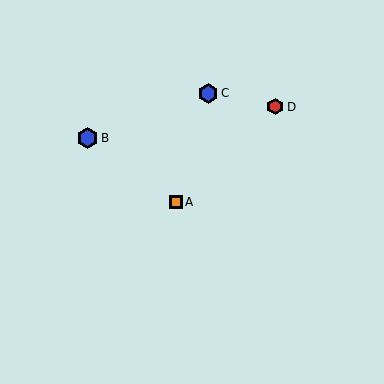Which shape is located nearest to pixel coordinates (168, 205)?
The orange square (labeled A) at (176, 202) is nearest to that location.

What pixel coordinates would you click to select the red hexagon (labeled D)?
Click at (275, 107) to select the red hexagon D.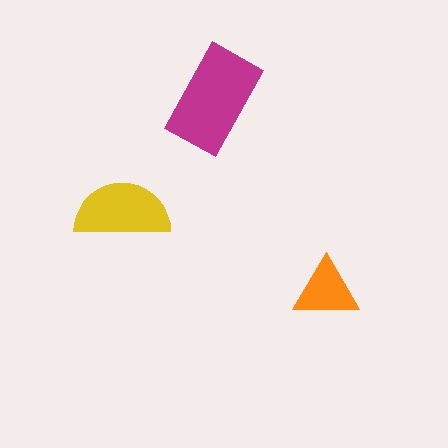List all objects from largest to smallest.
The magenta rectangle, the yellow semicircle, the orange triangle.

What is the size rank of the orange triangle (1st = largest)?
3rd.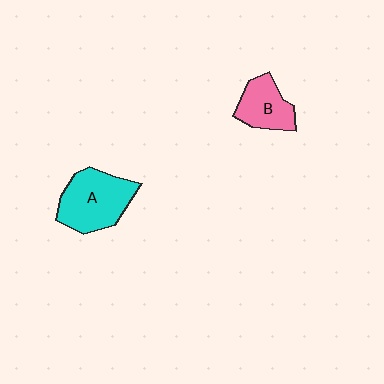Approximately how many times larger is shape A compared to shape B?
Approximately 1.5 times.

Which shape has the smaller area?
Shape B (pink).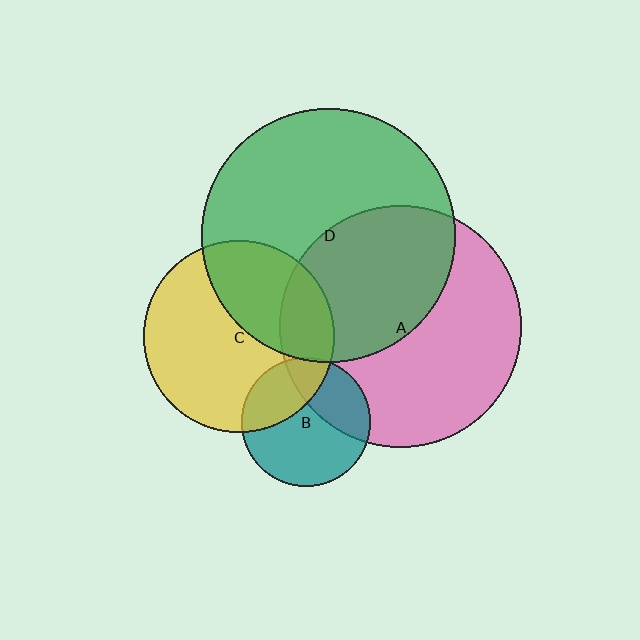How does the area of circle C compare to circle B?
Approximately 2.2 times.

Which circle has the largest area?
Circle D (green).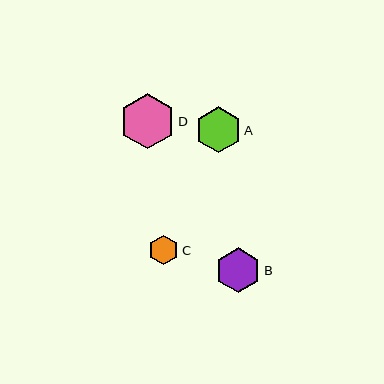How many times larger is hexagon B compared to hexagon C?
Hexagon B is approximately 1.5 times the size of hexagon C.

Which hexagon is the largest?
Hexagon D is the largest with a size of approximately 55 pixels.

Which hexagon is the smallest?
Hexagon C is the smallest with a size of approximately 30 pixels.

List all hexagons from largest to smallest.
From largest to smallest: D, A, B, C.